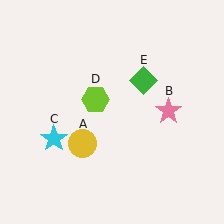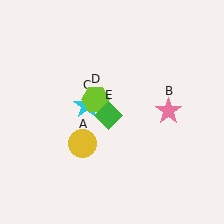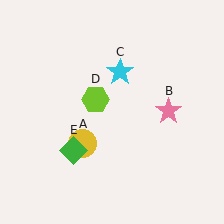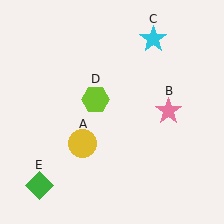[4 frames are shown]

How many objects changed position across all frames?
2 objects changed position: cyan star (object C), green diamond (object E).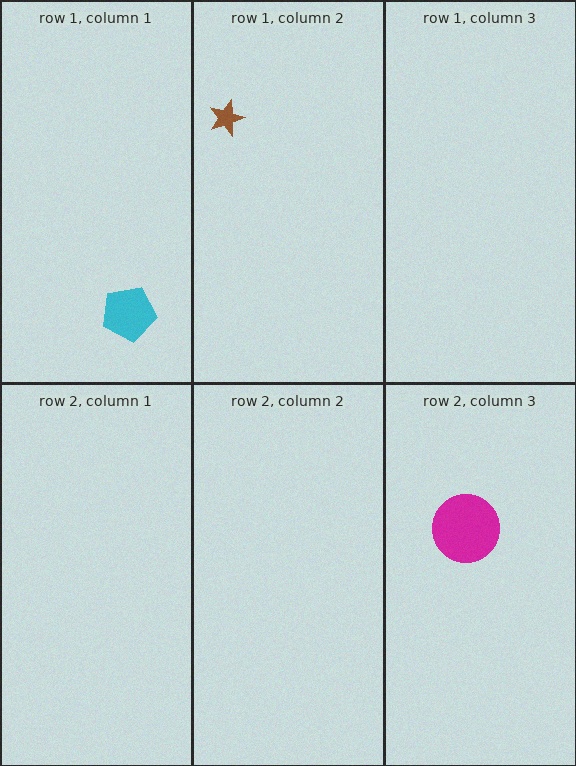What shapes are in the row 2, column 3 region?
The magenta circle.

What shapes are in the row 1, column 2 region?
The brown star.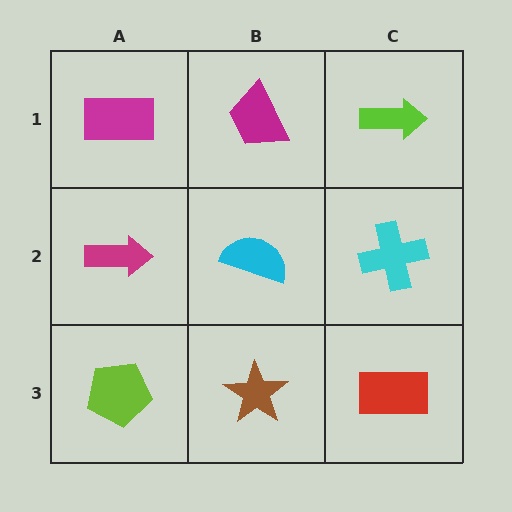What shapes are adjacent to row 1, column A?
A magenta arrow (row 2, column A), a magenta trapezoid (row 1, column B).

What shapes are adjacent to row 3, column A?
A magenta arrow (row 2, column A), a brown star (row 3, column B).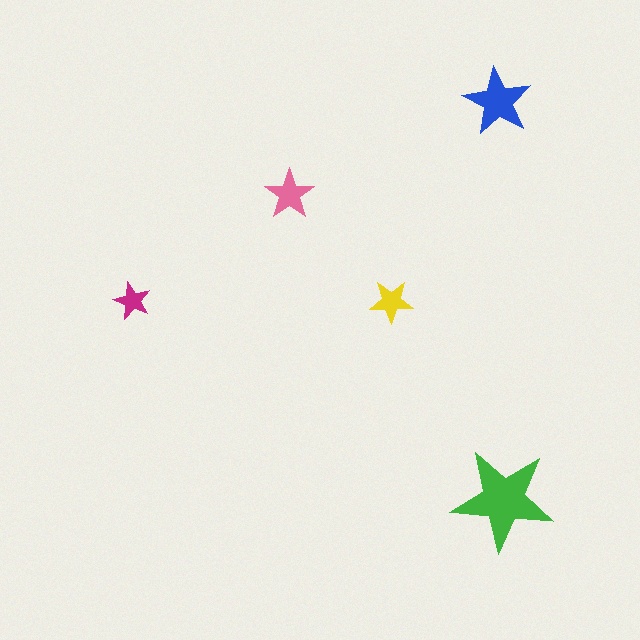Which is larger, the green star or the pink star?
The green one.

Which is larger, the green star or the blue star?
The green one.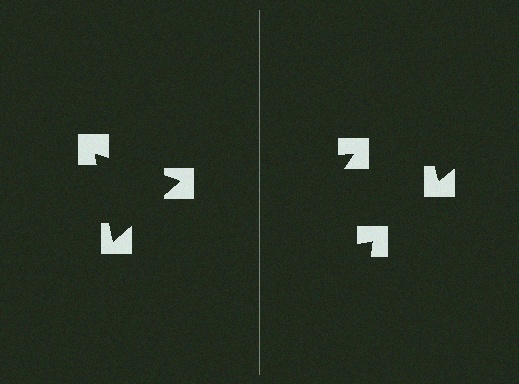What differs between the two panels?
The notched squares are positioned identically on both sides; only the wedge orientations differ. On the left they align to a triangle; on the right they are misaligned.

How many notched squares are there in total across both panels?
6 — 3 on each side.